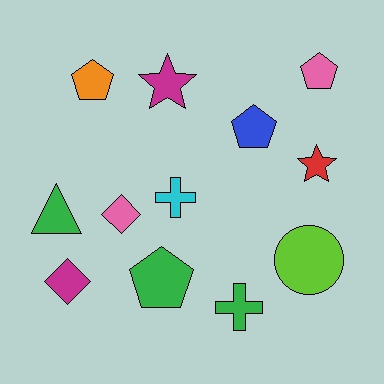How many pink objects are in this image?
There are 2 pink objects.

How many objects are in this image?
There are 12 objects.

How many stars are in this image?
There are 2 stars.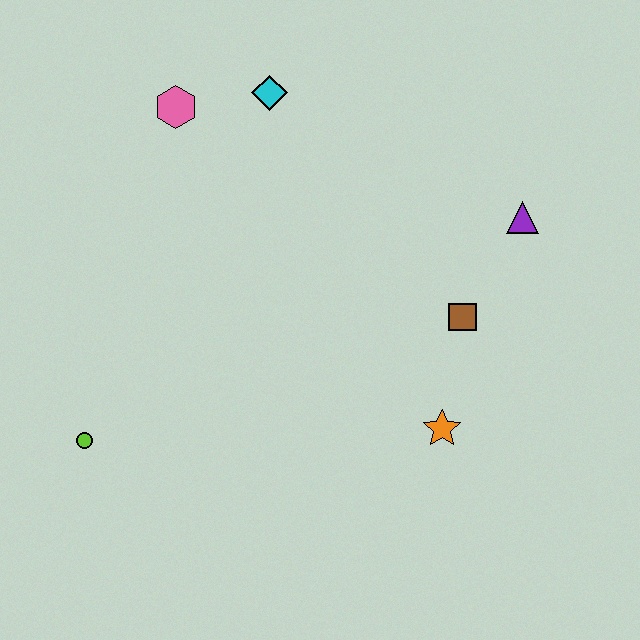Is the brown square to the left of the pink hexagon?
No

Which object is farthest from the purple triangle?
The lime circle is farthest from the purple triangle.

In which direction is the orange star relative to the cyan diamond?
The orange star is below the cyan diamond.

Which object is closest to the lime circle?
The pink hexagon is closest to the lime circle.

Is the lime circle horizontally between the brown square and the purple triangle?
No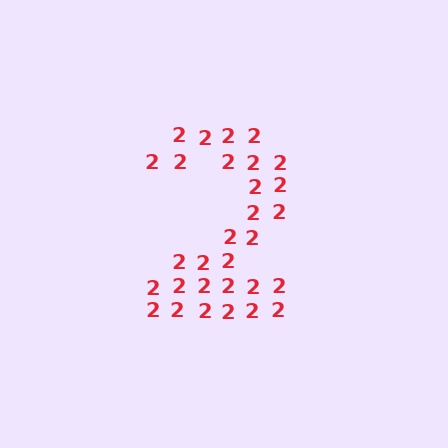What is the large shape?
The large shape is the digit 2.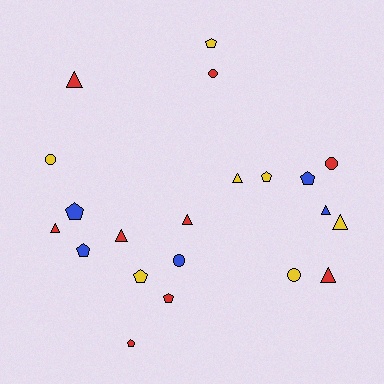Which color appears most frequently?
Red, with 9 objects.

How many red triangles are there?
There are 5 red triangles.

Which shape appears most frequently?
Triangle, with 8 objects.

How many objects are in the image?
There are 21 objects.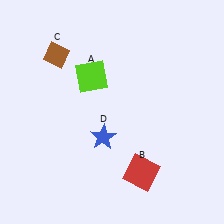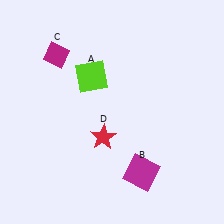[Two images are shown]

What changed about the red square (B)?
In Image 1, B is red. In Image 2, it changed to magenta.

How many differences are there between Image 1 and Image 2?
There are 3 differences between the two images.